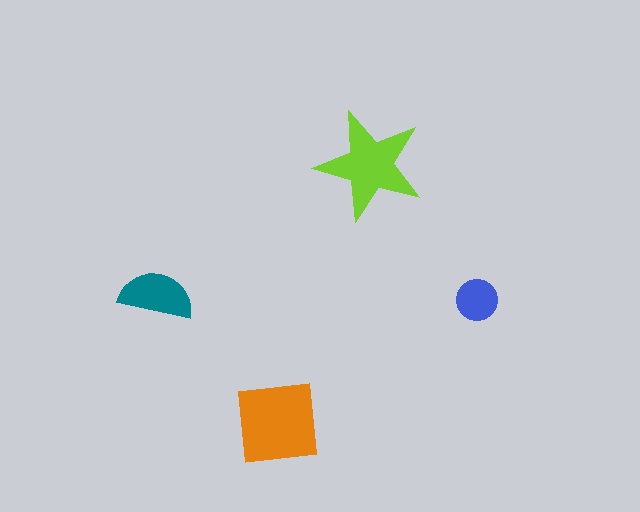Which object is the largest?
The orange square.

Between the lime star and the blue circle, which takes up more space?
The lime star.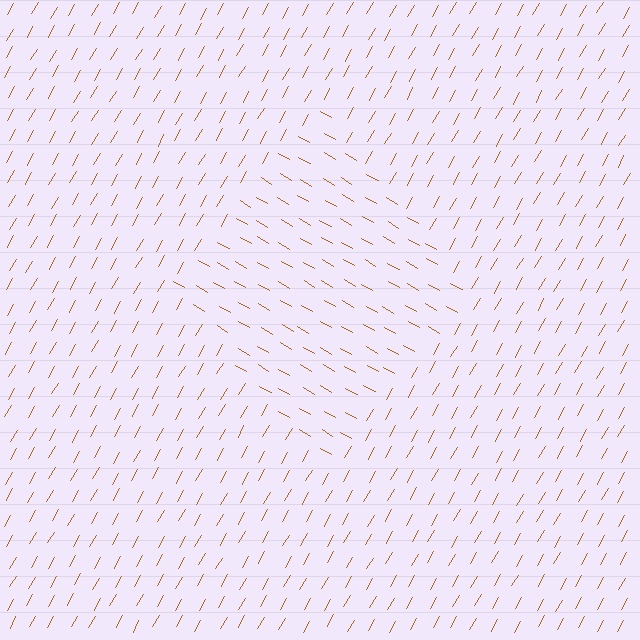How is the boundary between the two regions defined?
The boundary is defined purely by a change in line orientation (approximately 89 degrees difference). All lines are the same color and thickness.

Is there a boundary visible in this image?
Yes, there is a texture boundary formed by a change in line orientation.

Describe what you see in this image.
The image is filled with small brown line segments. A diamond region in the image has lines oriented differently from the surrounding lines, creating a visible texture boundary.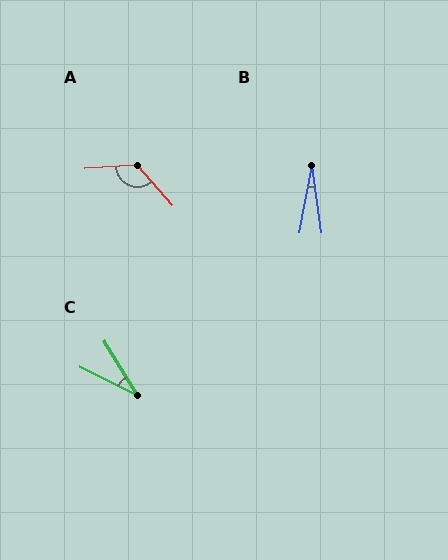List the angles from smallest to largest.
B (19°), C (32°), A (127°).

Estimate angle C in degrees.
Approximately 32 degrees.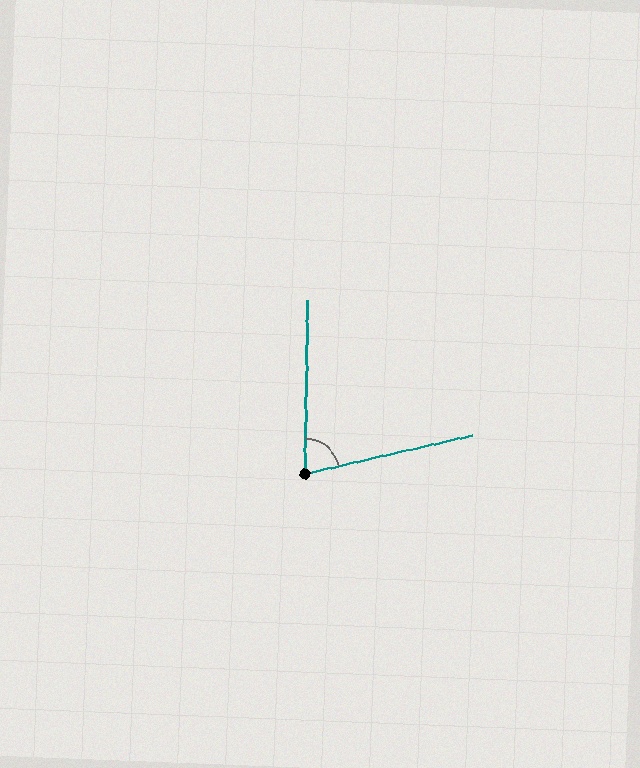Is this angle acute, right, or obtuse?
It is acute.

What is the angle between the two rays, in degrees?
Approximately 76 degrees.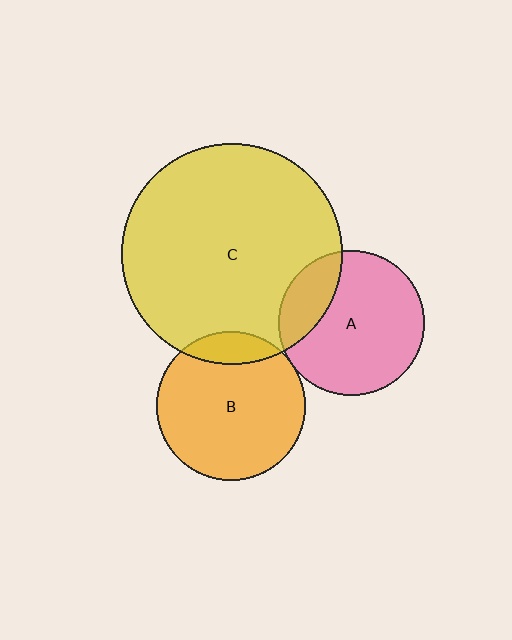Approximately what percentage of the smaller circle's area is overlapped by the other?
Approximately 5%.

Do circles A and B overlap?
Yes.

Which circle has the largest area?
Circle C (yellow).